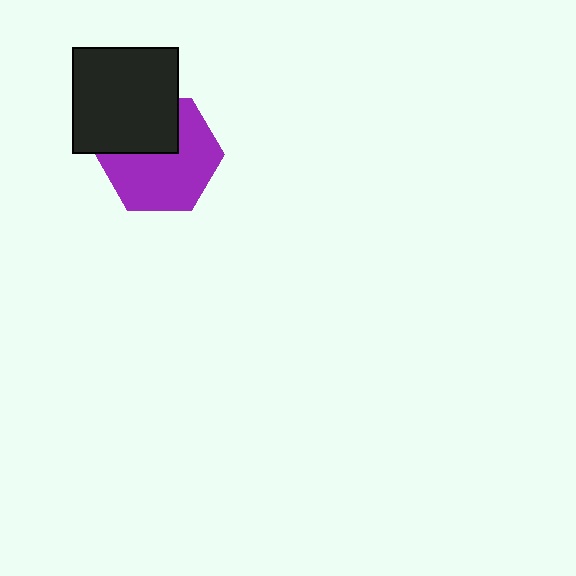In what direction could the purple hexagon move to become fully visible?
The purple hexagon could move down. That would shift it out from behind the black rectangle entirely.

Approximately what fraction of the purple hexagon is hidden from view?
Roughly 34% of the purple hexagon is hidden behind the black rectangle.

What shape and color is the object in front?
The object in front is a black rectangle.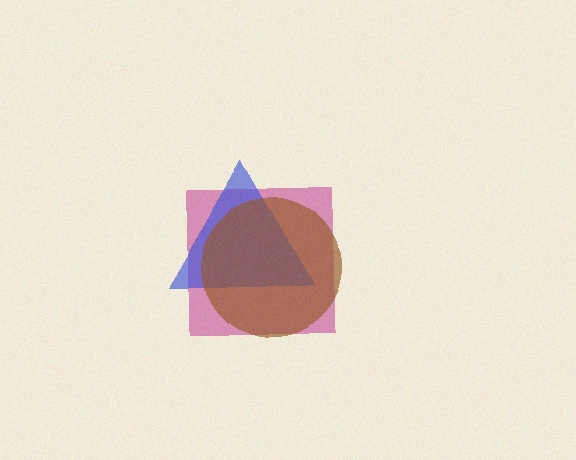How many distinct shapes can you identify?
There are 3 distinct shapes: a magenta square, a blue triangle, a brown circle.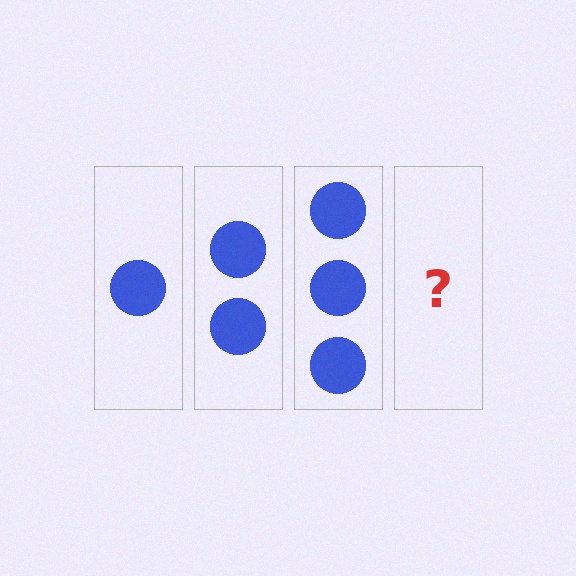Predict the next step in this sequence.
The next step is 4 circles.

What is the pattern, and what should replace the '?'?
The pattern is that each step adds one more circle. The '?' should be 4 circles.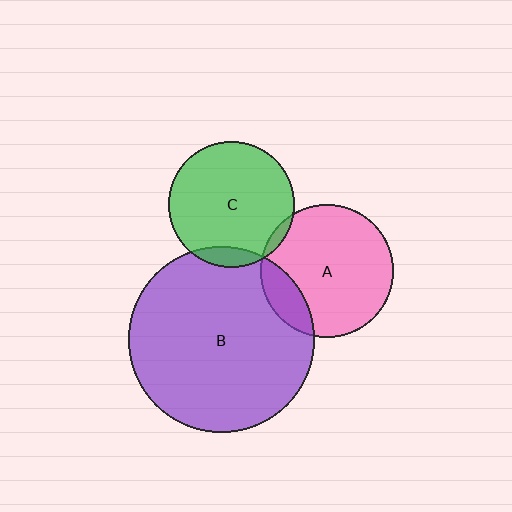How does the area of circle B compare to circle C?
Approximately 2.2 times.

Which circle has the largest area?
Circle B (purple).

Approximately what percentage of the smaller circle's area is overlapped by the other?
Approximately 5%.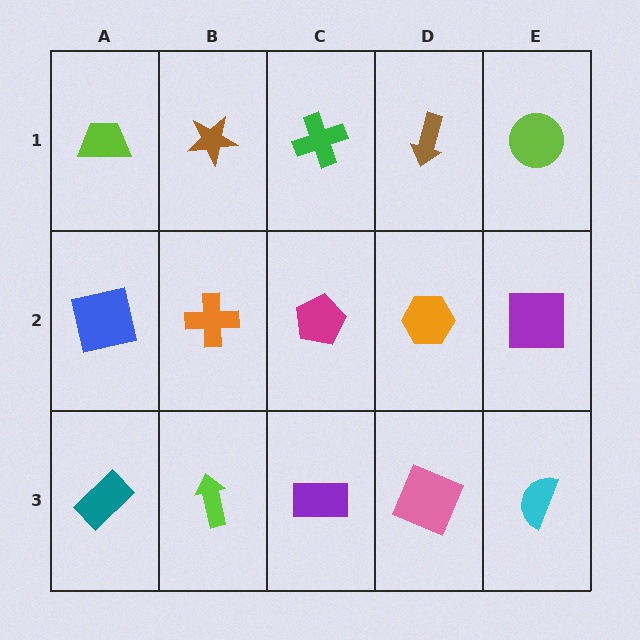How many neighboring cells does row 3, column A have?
2.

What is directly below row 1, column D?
An orange hexagon.